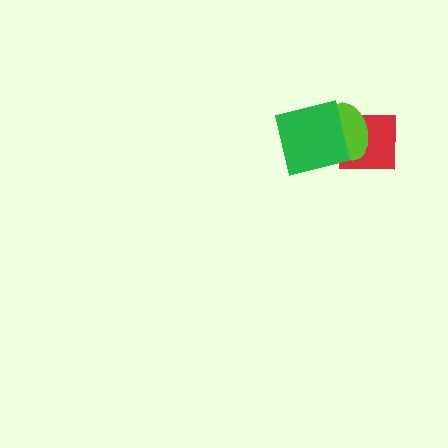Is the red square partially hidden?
Yes, it is partially covered by another shape.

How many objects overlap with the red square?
2 objects overlap with the red square.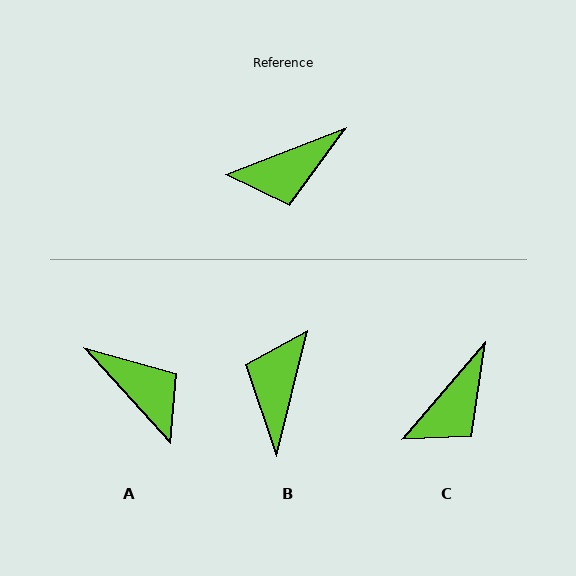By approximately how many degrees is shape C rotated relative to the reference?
Approximately 28 degrees counter-clockwise.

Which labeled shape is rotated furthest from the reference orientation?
B, about 125 degrees away.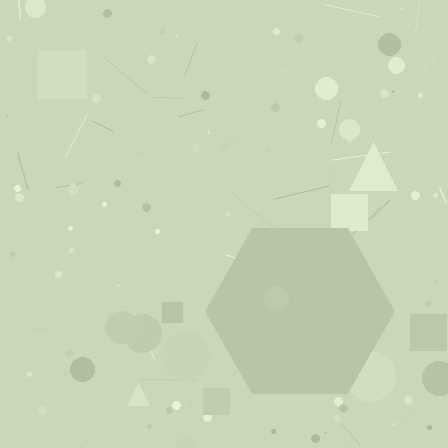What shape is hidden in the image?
A hexagon is hidden in the image.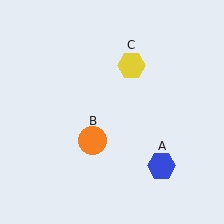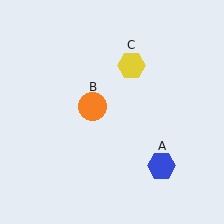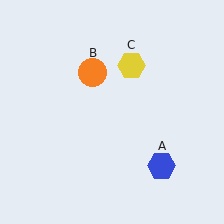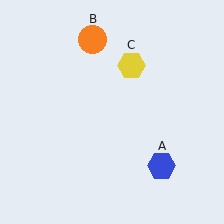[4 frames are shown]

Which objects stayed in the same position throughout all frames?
Blue hexagon (object A) and yellow hexagon (object C) remained stationary.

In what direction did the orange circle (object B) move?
The orange circle (object B) moved up.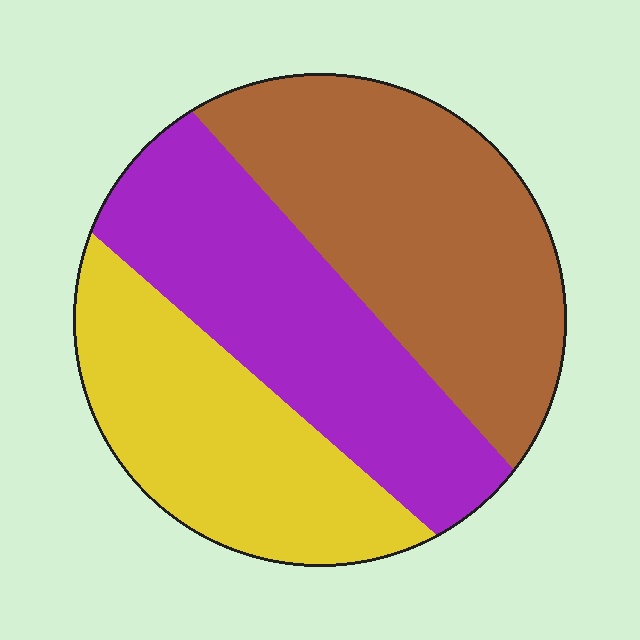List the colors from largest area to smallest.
From largest to smallest: brown, purple, yellow.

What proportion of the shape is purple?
Purple takes up between a quarter and a half of the shape.